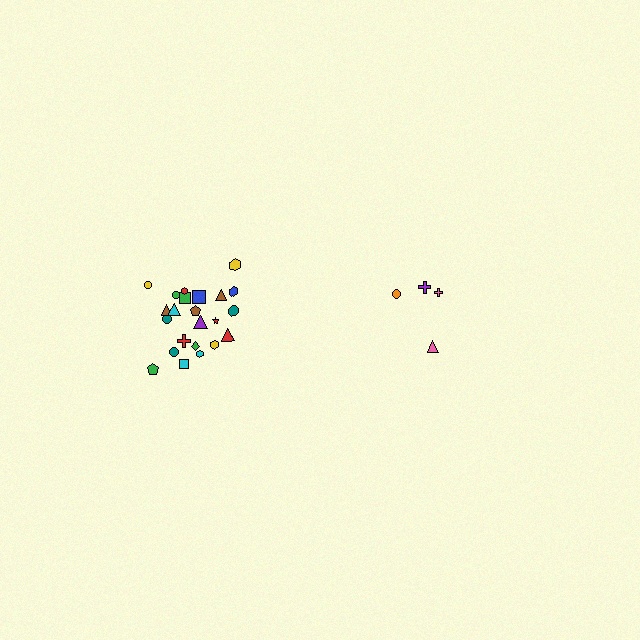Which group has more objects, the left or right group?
The left group.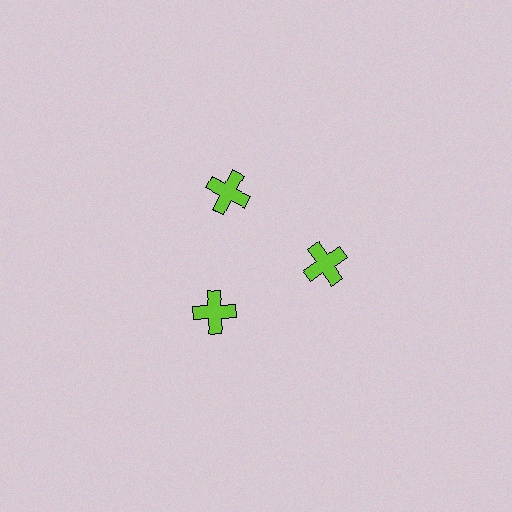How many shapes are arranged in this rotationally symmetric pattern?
There are 3 shapes, arranged in 3 groups of 1.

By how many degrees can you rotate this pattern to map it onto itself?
The pattern maps onto itself every 120 degrees of rotation.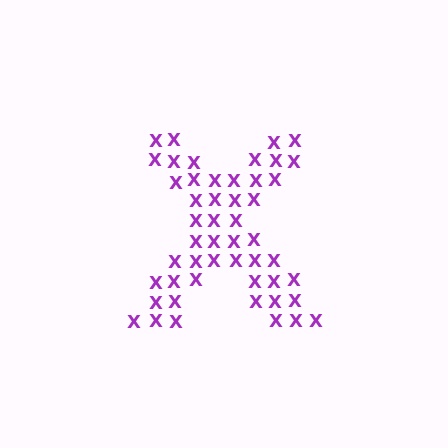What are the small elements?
The small elements are letter X's.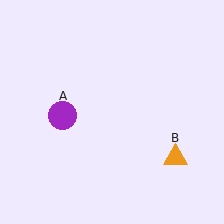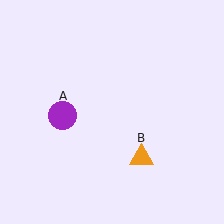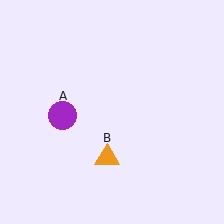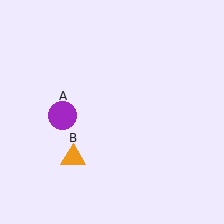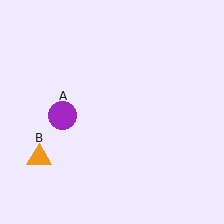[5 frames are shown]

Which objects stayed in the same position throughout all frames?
Purple circle (object A) remained stationary.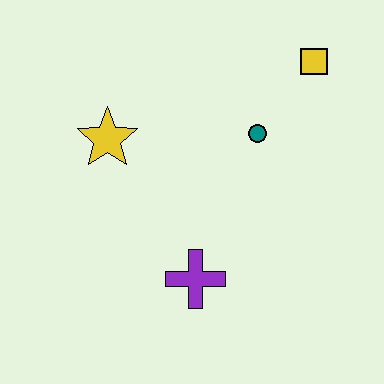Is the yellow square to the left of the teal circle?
No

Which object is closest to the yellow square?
The teal circle is closest to the yellow square.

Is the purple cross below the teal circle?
Yes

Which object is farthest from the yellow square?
The purple cross is farthest from the yellow square.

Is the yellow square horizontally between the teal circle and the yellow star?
No